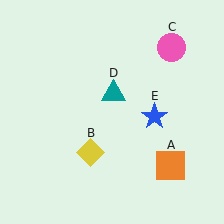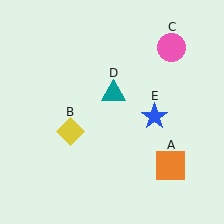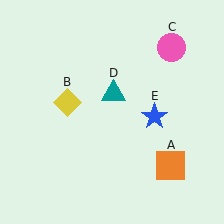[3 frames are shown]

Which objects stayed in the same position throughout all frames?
Orange square (object A) and pink circle (object C) and teal triangle (object D) and blue star (object E) remained stationary.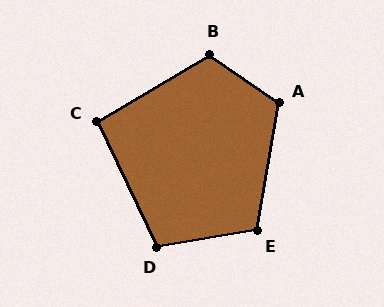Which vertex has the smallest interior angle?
C, at approximately 95 degrees.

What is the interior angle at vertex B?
Approximately 114 degrees (obtuse).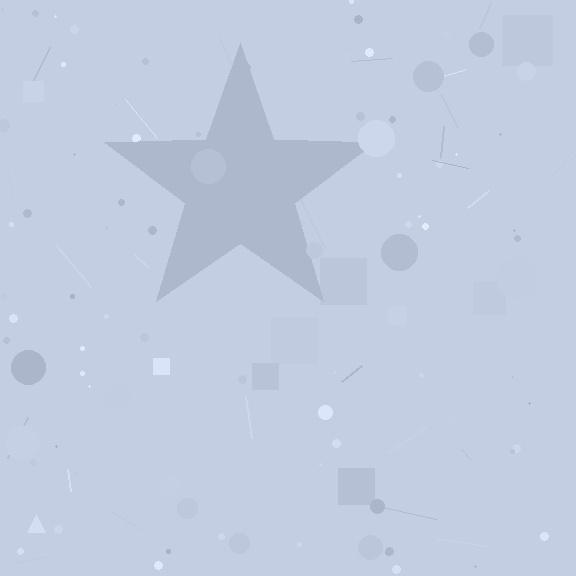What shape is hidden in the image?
A star is hidden in the image.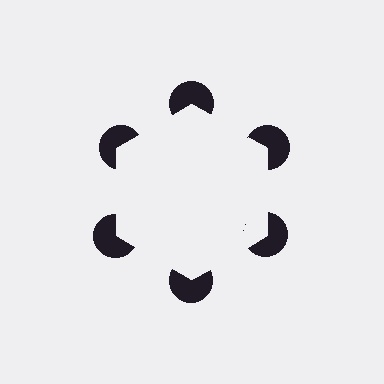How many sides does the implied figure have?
6 sides.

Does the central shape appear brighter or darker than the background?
It typically appears slightly brighter than the background, even though no actual brightness change is drawn.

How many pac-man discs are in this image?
There are 6 — one at each vertex of the illusory hexagon.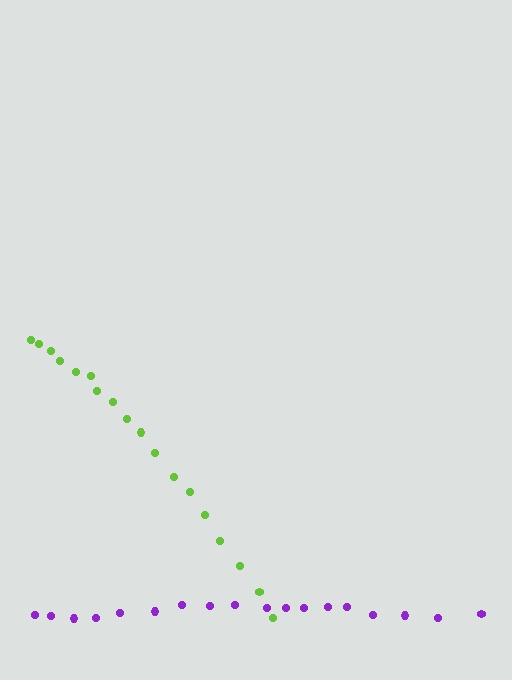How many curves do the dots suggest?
There are 2 distinct paths.